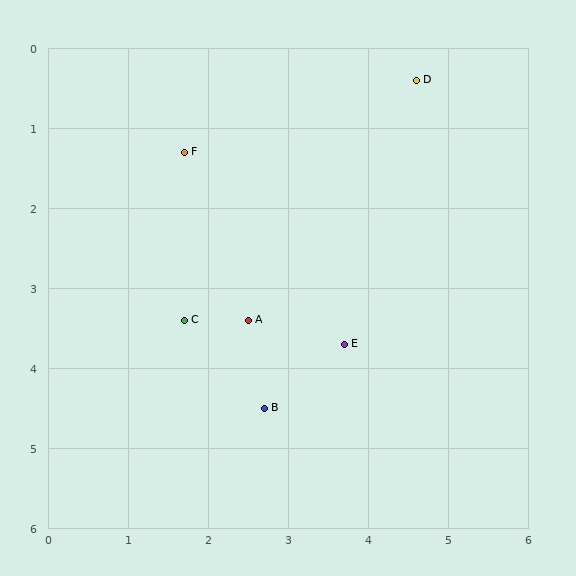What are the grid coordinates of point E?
Point E is at approximately (3.7, 3.7).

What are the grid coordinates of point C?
Point C is at approximately (1.7, 3.4).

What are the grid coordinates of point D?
Point D is at approximately (4.6, 0.4).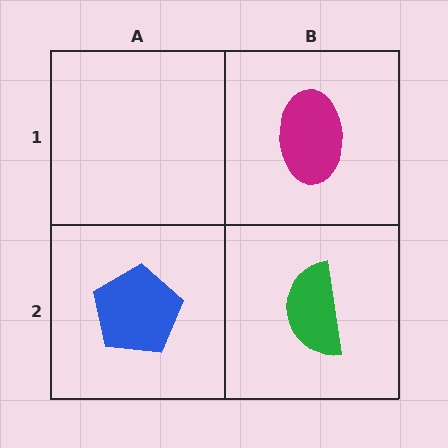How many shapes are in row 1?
1 shape.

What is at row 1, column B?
A magenta ellipse.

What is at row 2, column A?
A blue pentagon.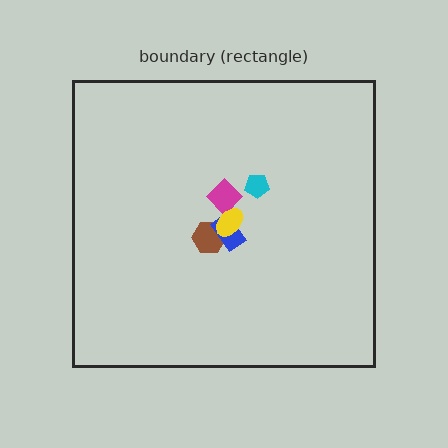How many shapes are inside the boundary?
5 inside, 0 outside.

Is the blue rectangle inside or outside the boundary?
Inside.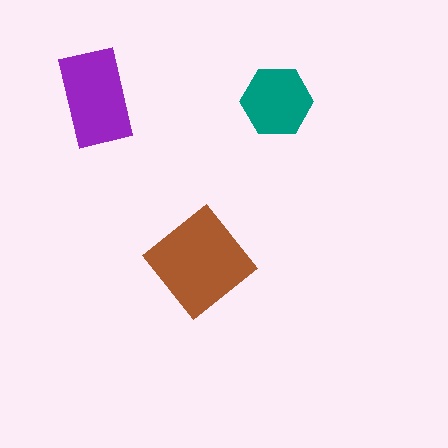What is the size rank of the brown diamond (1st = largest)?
1st.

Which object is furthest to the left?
The purple rectangle is leftmost.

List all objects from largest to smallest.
The brown diamond, the purple rectangle, the teal hexagon.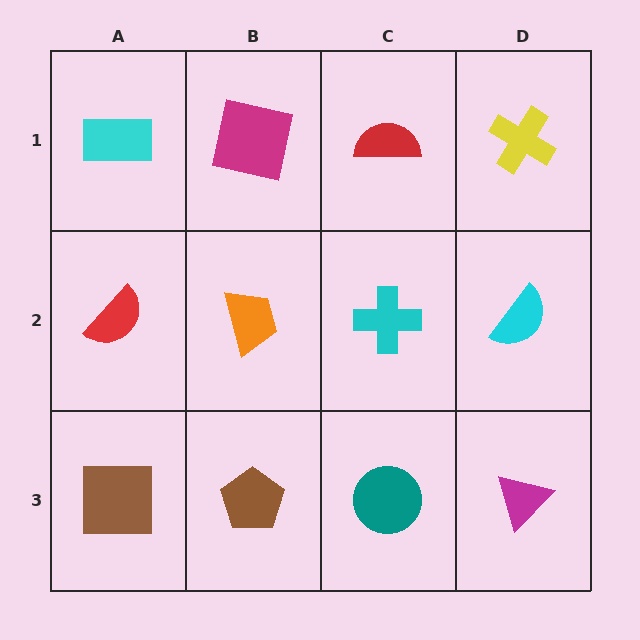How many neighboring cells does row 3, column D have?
2.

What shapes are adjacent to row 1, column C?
A cyan cross (row 2, column C), a magenta square (row 1, column B), a yellow cross (row 1, column D).